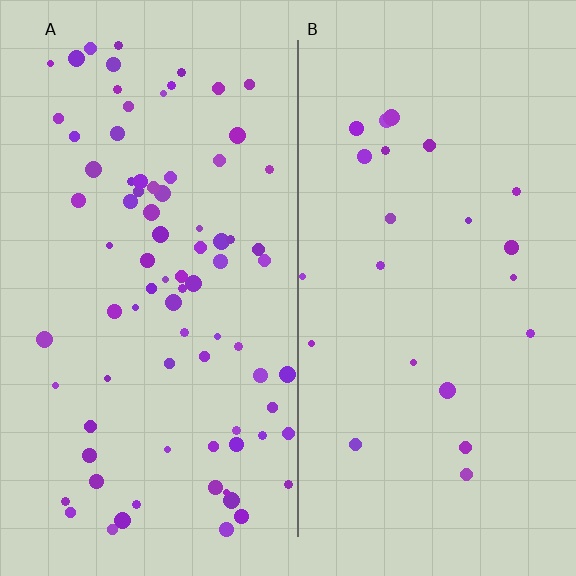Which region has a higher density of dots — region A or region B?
A (the left).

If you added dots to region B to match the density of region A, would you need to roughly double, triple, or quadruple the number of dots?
Approximately quadruple.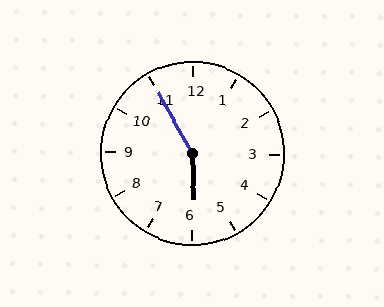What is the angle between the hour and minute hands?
Approximately 152 degrees.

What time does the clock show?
5:55.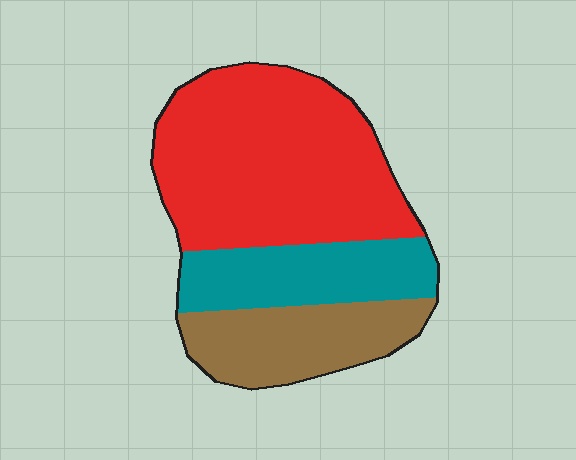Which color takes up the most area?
Red, at roughly 55%.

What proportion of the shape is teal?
Teal covers roughly 20% of the shape.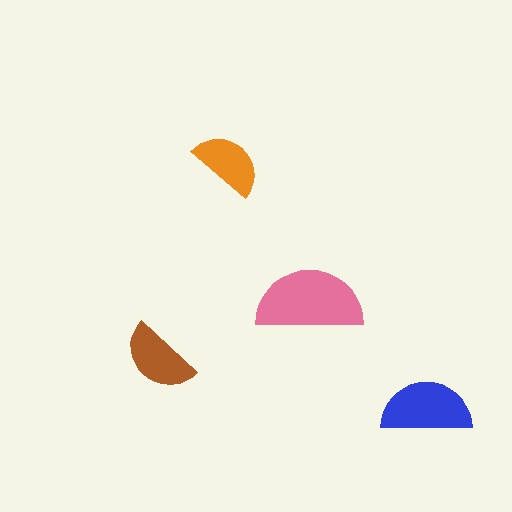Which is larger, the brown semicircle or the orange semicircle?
The brown one.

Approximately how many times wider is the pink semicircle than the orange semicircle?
About 1.5 times wider.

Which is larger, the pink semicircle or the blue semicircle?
The pink one.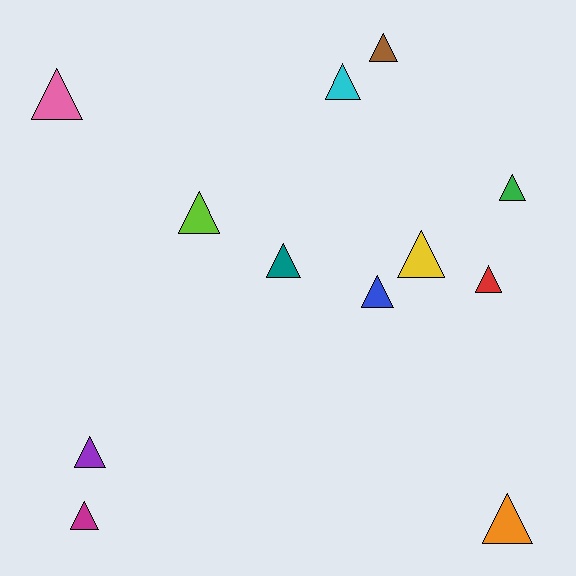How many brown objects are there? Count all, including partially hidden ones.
There is 1 brown object.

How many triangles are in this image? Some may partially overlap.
There are 12 triangles.